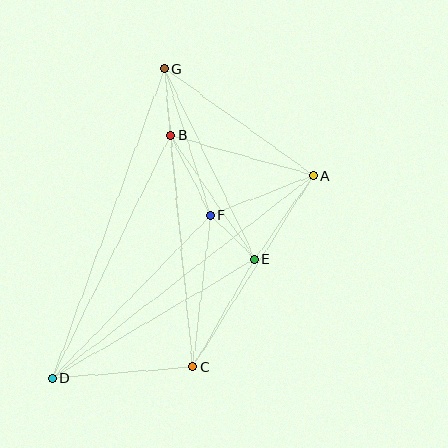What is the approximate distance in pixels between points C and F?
The distance between C and F is approximately 152 pixels.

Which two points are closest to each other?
Points E and F are closest to each other.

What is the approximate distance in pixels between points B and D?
The distance between B and D is approximately 270 pixels.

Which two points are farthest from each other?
Points A and D are farthest from each other.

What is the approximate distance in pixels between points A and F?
The distance between A and F is approximately 110 pixels.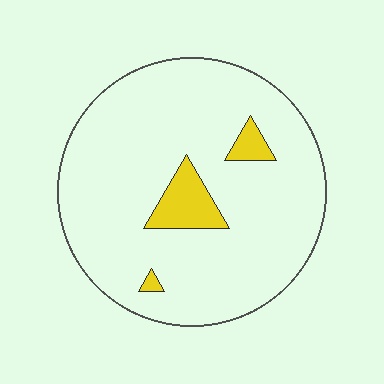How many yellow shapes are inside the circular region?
3.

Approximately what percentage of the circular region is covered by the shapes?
Approximately 10%.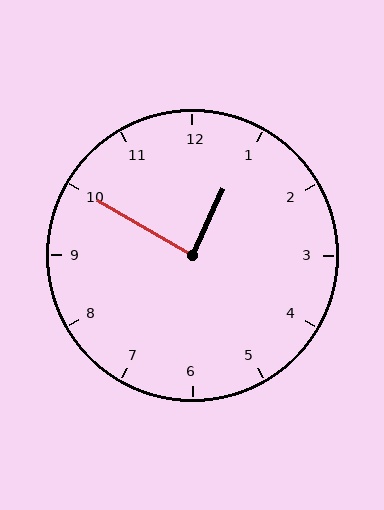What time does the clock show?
12:50.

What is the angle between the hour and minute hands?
Approximately 85 degrees.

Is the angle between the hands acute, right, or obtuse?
It is right.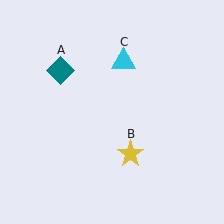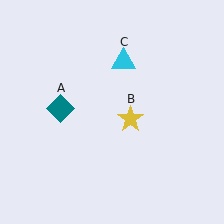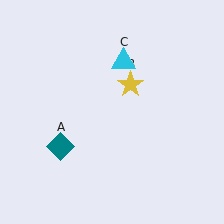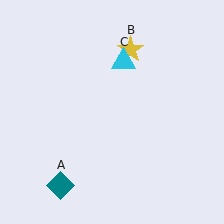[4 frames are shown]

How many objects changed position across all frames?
2 objects changed position: teal diamond (object A), yellow star (object B).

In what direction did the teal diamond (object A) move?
The teal diamond (object A) moved down.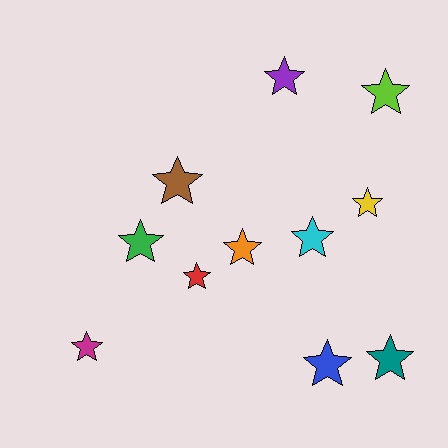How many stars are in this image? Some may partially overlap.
There are 11 stars.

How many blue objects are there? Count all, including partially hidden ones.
There is 1 blue object.